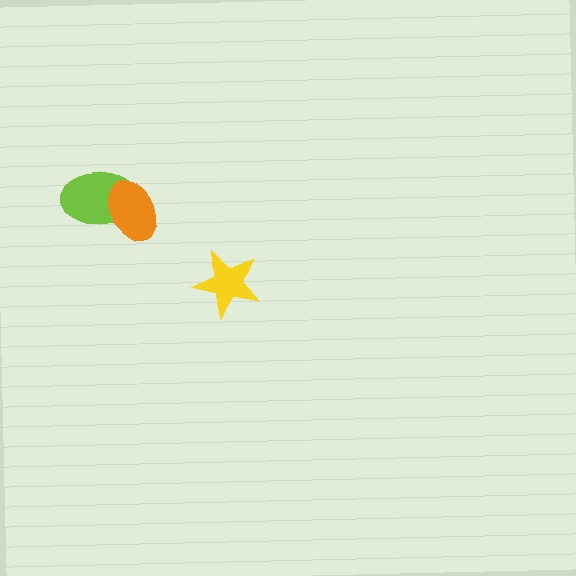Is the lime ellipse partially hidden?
Yes, it is partially covered by another shape.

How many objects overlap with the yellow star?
0 objects overlap with the yellow star.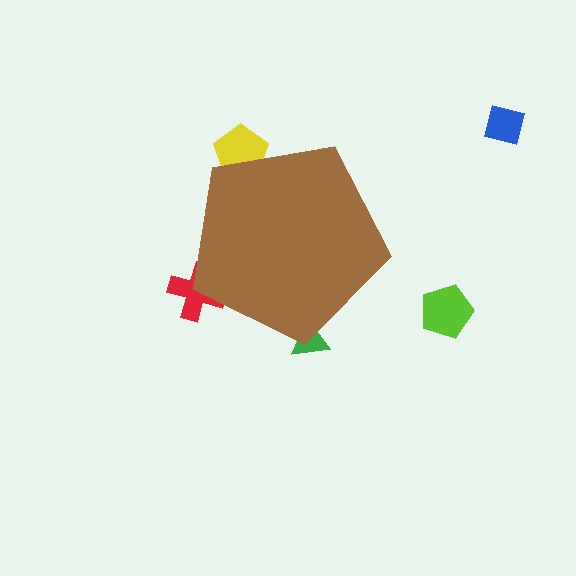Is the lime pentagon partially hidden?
No, the lime pentagon is fully visible.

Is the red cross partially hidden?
Yes, the red cross is partially hidden behind the brown pentagon.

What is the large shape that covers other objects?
A brown pentagon.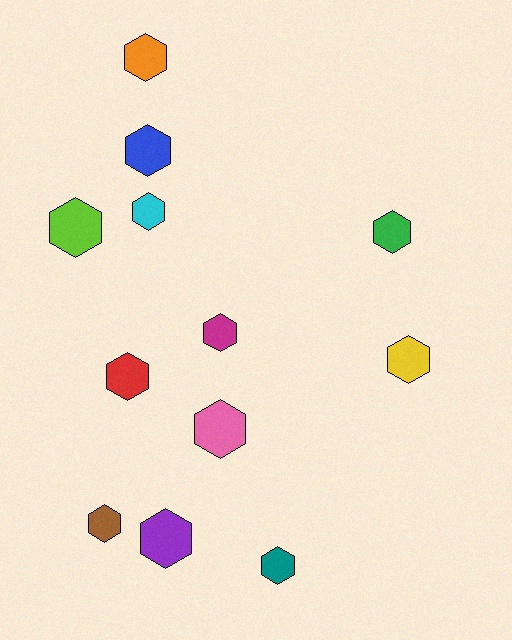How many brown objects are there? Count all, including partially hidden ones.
There is 1 brown object.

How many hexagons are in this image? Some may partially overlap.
There are 12 hexagons.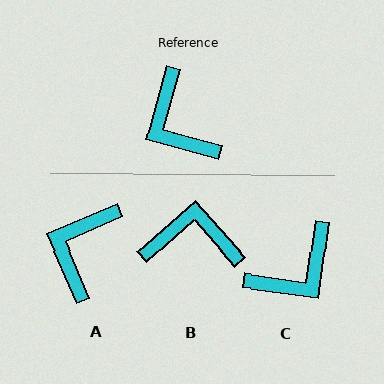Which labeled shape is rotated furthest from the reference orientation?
B, about 123 degrees away.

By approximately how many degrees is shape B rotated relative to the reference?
Approximately 123 degrees clockwise.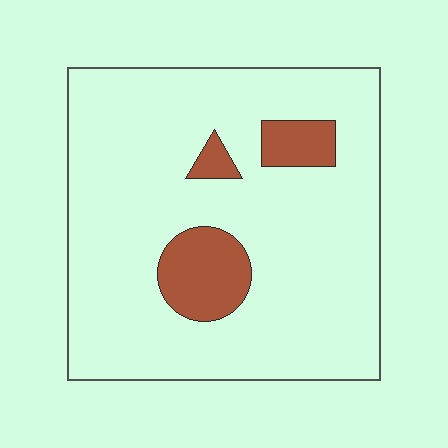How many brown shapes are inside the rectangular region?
3.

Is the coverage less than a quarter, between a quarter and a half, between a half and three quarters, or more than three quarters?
Less than a quarter.